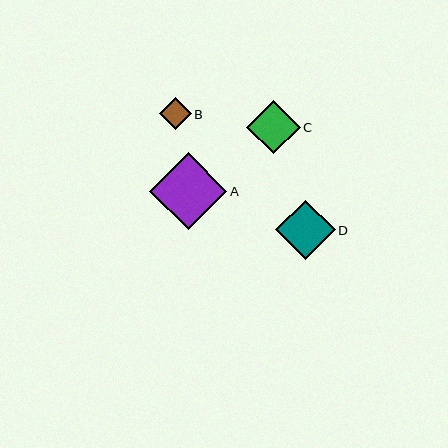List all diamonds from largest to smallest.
From largest to smallest: A, D, C, B.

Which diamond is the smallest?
Diamond B is the smallest with a size of approximately 32 pixels.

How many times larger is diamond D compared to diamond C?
Diamond D is approximately 1.1 times the size of diamond C.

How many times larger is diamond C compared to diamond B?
Diamond C is approximately 1.7 times the size of diamond B.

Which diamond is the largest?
Diamond A is the largest with a size of approximately 77 pixels.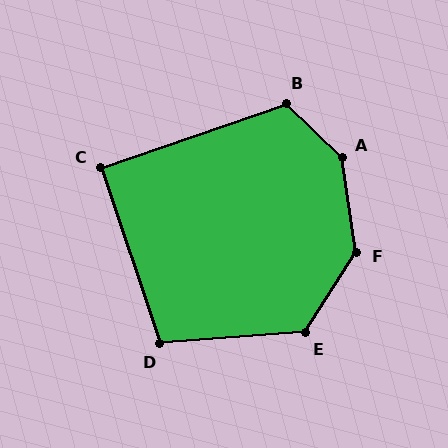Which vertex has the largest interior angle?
A, at approximately 143 degrees.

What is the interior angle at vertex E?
Approximately 127 degrees (obtuse).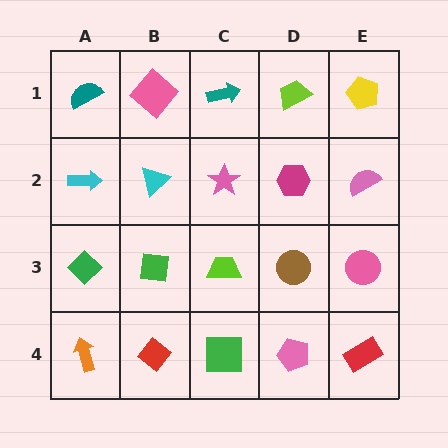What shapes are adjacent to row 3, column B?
A cyan triangle (row 2, column B), a red diamond (row 4, column B), a green diamond (row 3, column A), a lime trapezoid (row 3, column C).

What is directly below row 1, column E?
A pink semicircle.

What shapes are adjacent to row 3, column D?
A magenta hexagon (row 2, column D), a pink pentagon (row 4, column D), a lime trapezoid (row 3, column C), a pink circle (row 3, column E).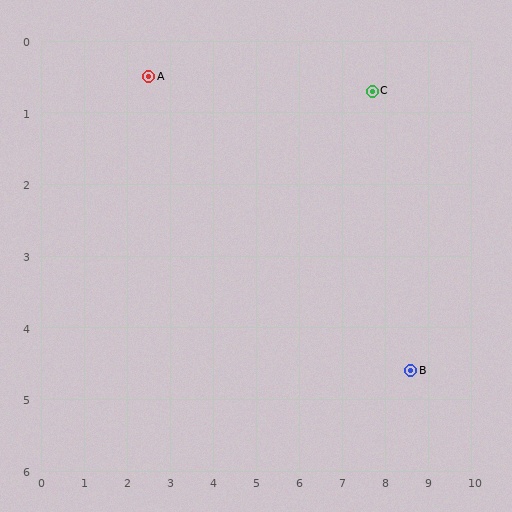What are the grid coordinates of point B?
Point B is at approximately (8.6, 4.6).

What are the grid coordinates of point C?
Point C is at approximately (7.7, 0.7).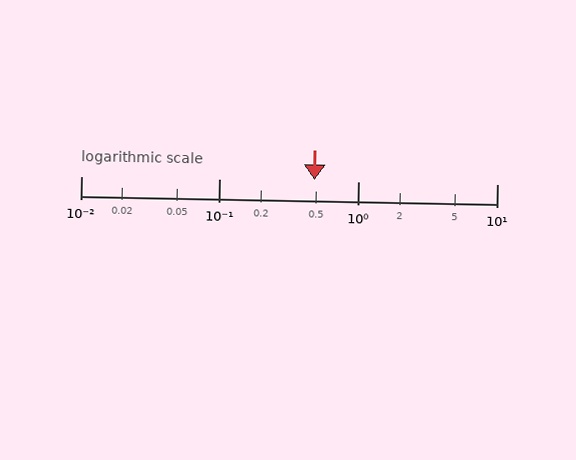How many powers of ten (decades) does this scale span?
The scale spans 3 decades, from 0.01 to 10.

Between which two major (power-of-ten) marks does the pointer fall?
The pointer is between 0.1 and 1.